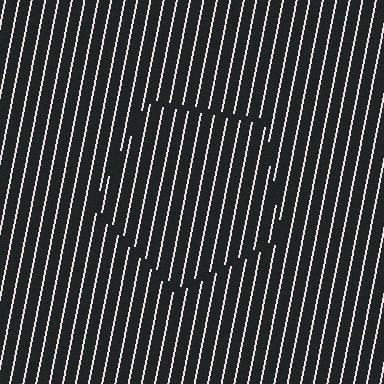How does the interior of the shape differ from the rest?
The interior of the shape contains the same grating, shifted by half a period — the contour is defined by the phase discontinuity where line-ends from the inner and outer gratings abut.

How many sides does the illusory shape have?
5 sides — the line-ends trace a pentagon.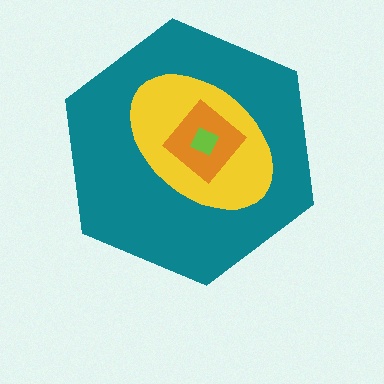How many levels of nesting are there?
4.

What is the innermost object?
The lime square.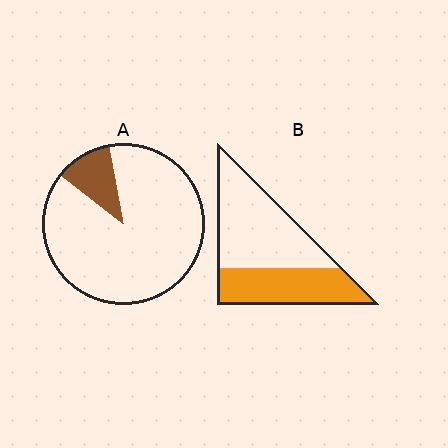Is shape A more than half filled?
No.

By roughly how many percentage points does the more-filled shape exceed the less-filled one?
By roughly 30 percentage points (B over A).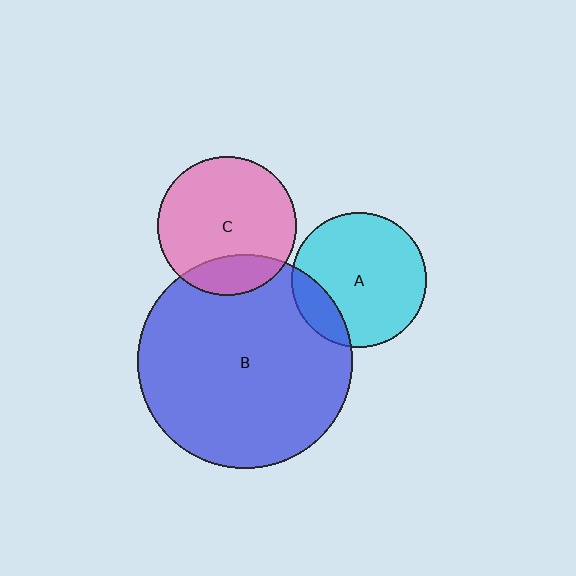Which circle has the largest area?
Circle B (blue).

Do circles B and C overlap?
Yes.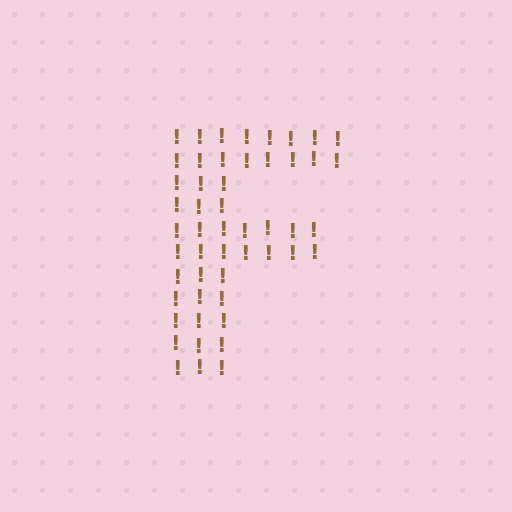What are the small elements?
The small elements are exclamation marks.